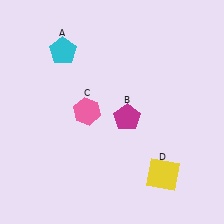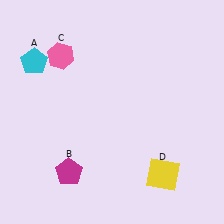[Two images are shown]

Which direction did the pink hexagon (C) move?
The pink hexagon (C) moved up.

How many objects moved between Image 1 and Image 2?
3 objects moved between the two images.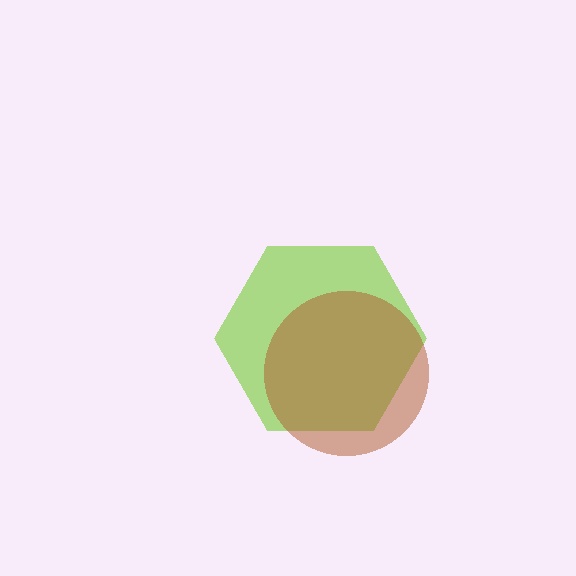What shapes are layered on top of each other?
The layered shapes are: a lime hexagon, a brown circle.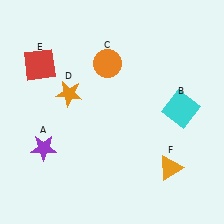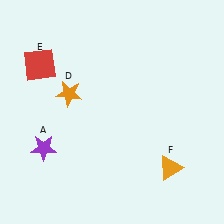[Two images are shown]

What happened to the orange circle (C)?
The orange circle (C) was removed in Image 2. It was in the top-left area of Image 1.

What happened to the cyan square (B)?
The cyan square (B) was removed in Image 2. It was in the top-right area of Image 1.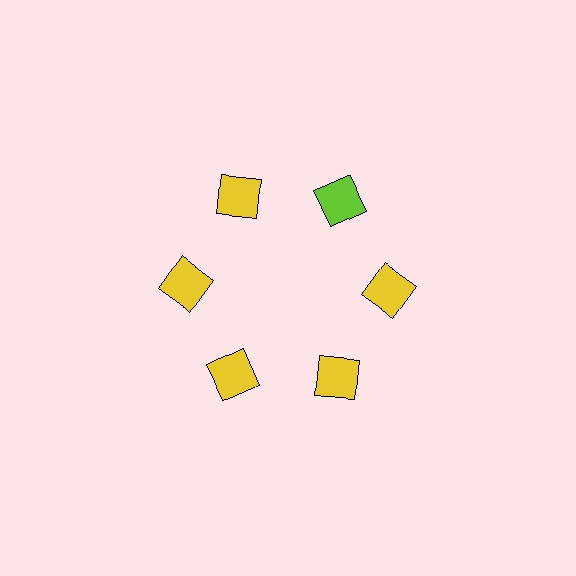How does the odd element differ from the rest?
It has a different color: lime instead of yellow.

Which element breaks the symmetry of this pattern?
The lime square at roughly the 1 o'clock position breaks the symmetry. All other shapes are yellow squares.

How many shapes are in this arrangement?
There are 6 shapes arranged in a ring pattern.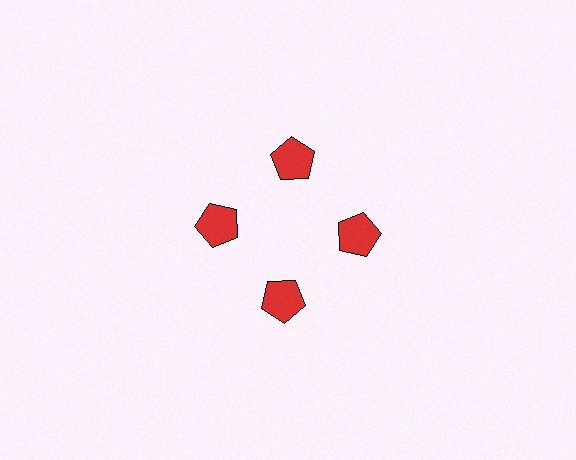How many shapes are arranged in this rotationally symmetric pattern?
There are 4 shapes, arranged in 4 groups of 1.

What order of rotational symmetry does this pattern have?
This pattern has 4-fold rotational symmetry.